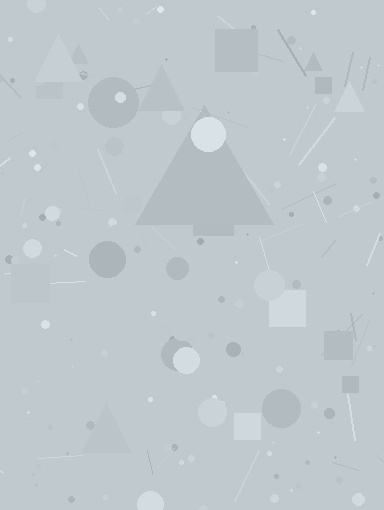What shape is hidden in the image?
A triangle is hidden in the image.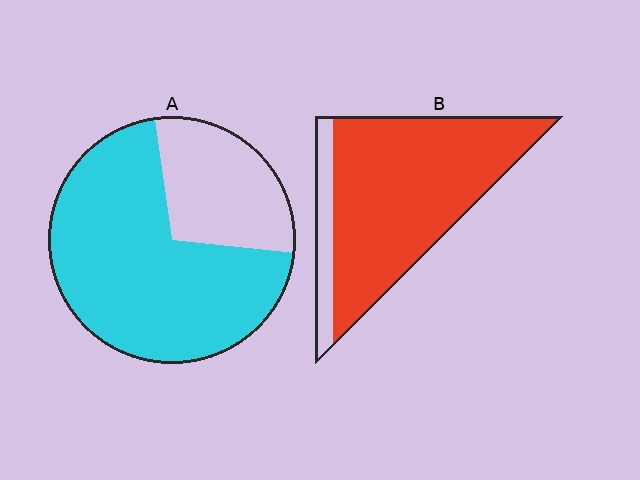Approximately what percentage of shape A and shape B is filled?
A is approximately 70% and B is approximately 85%.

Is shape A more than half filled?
Yes.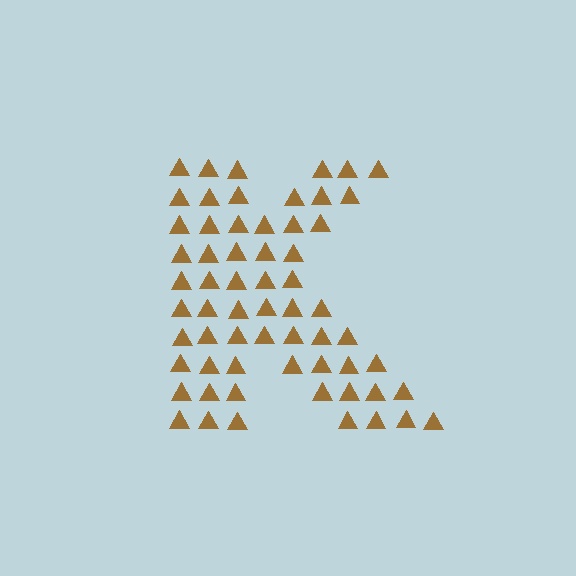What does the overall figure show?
The overall figure shows the letter K.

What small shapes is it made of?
It is made of small triangles.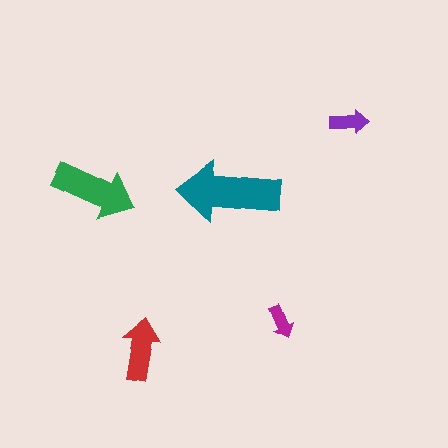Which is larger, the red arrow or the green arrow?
The green one.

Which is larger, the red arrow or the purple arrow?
The red one.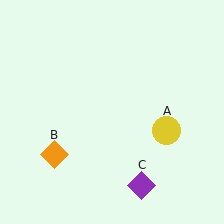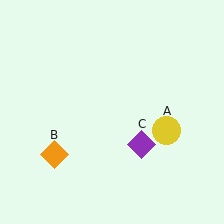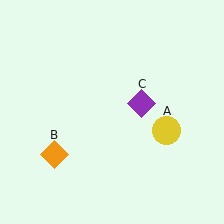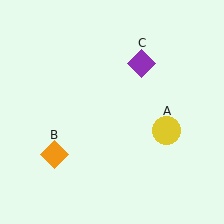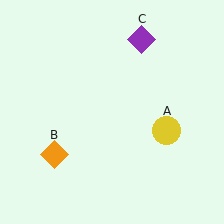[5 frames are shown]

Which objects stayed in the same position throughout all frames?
Yellow circle (object A) and orange diamond (object B) remained stationary.